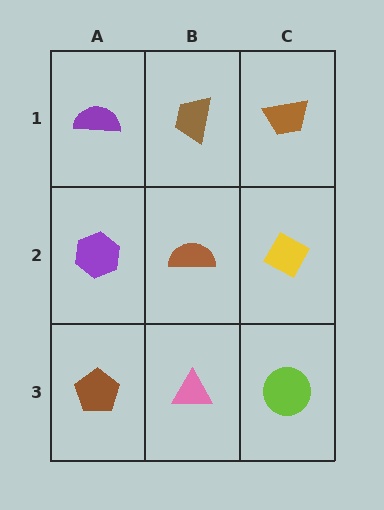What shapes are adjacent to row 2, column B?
A brown trapezoid (row 1, column B), a pink triangle (row 3, column B), a purple hexagon (row 2, column A), a yellow diamond (row 2, column C).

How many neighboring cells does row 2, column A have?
3.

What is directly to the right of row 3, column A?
A pink triangle.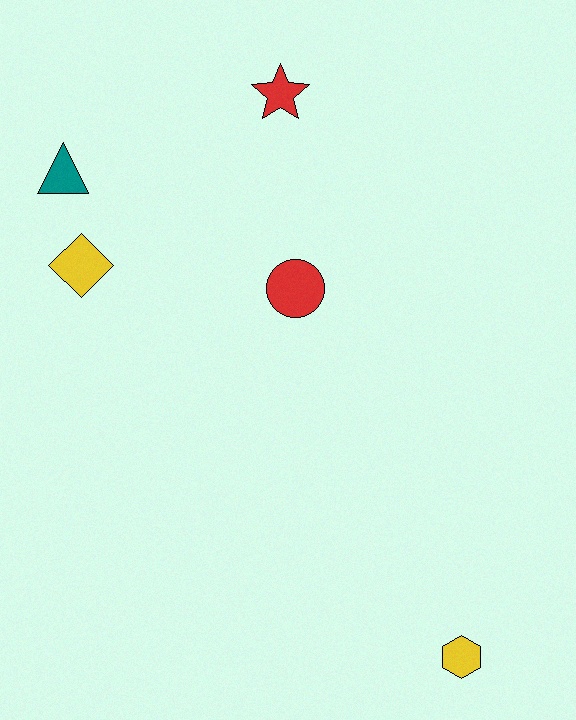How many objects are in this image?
There are 5 objects.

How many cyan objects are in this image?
There are no cyan objects.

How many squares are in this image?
There are no squares.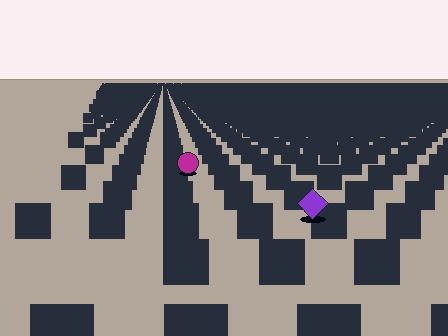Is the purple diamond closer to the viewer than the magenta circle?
Yes. The purple diamond is closer — you can tell from the texture gradient: the ground texture is coarser near it.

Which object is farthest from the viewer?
The magenta circle is farthest from the viewer. It appears smaller and the ground texture around it is denser.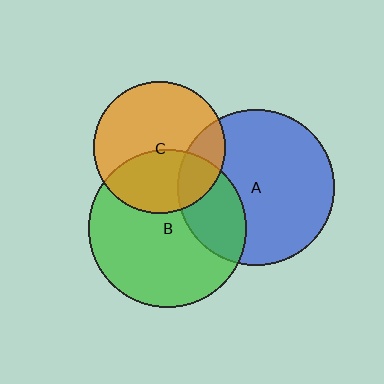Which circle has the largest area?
Circle B (green).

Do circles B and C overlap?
Yes.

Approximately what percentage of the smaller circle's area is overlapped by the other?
Approximately 40%.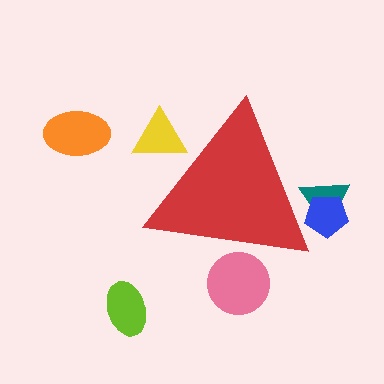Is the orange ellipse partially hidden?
No, the orange ellipse is fully visible.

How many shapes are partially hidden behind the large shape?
4 shapes are partially hidden.